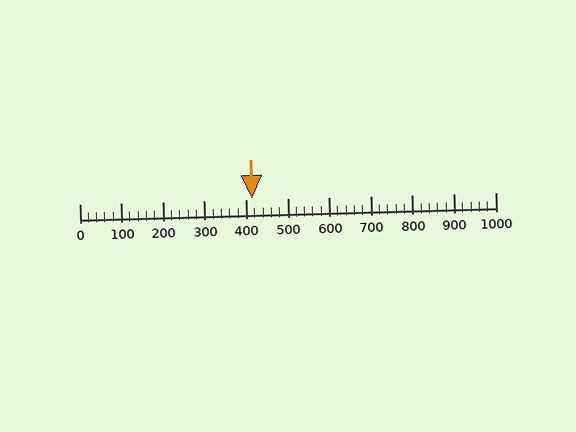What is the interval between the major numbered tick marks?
The major tick marks are spaced 100 units apart.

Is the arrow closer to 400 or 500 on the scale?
The arrow is closer to 400.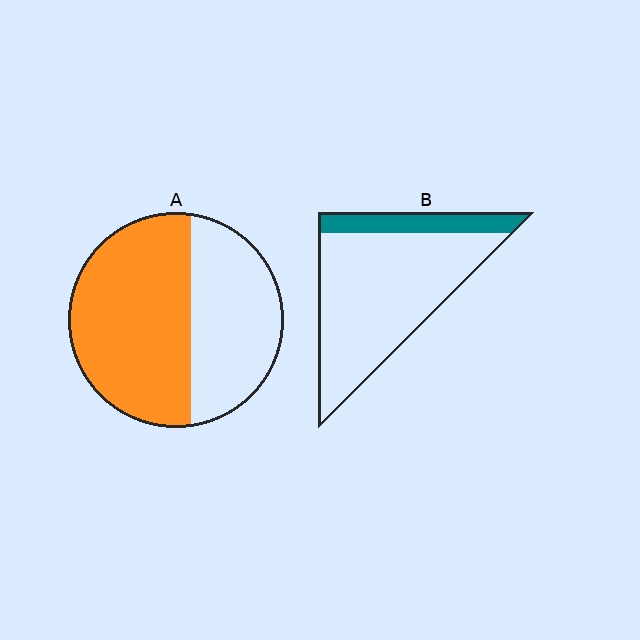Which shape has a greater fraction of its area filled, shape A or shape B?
Shape A.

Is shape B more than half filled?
No.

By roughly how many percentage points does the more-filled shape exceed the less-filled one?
By roughly 40 percentage points (A over B).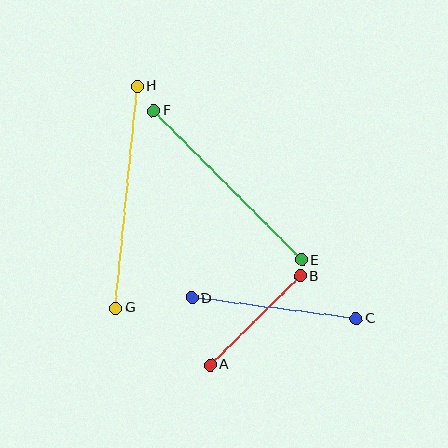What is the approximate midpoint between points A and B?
The midpoint is at approximately (255, 320) pixels.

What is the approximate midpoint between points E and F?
The midpoint is at approximately (228, 185) pixels.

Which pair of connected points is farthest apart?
Points G and H are farthest apart.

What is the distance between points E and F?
The distance is approximately 210 pixels.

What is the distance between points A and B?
The distance is approximately 126 pixels.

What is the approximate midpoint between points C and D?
The midpoint is at approximately (274, 308) pixels.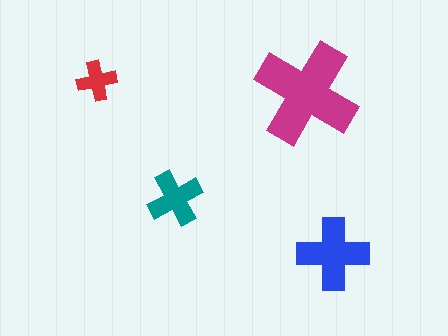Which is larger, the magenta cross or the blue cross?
The magenta one.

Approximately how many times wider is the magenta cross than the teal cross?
About 2 times wider.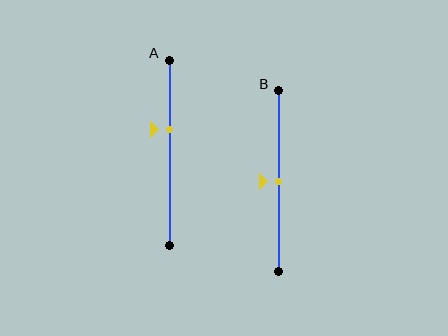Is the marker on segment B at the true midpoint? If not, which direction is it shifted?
Yes, the marker on segment B is at the true midpoint.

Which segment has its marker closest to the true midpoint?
Segment B has its marker closest to the true midpoint.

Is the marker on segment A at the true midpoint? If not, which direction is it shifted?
No, the marker on segment A is shifted upward by about 13% of the segment length.